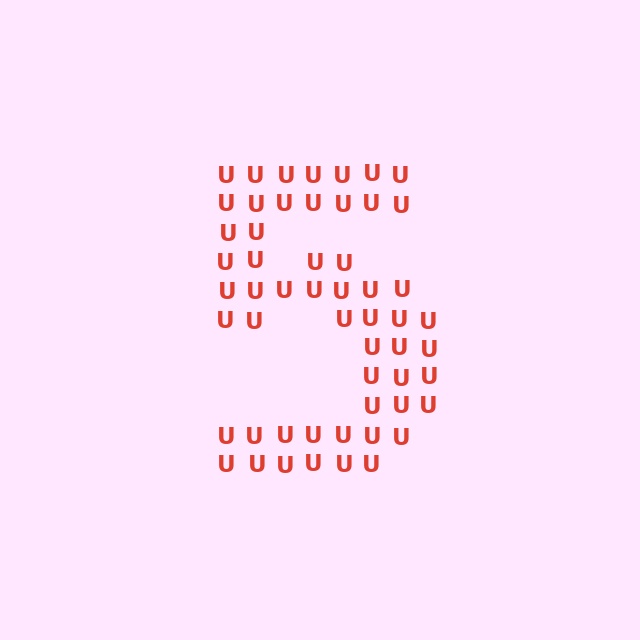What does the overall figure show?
The overall figure shows the digit 5.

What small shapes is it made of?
It is made of small letter U's.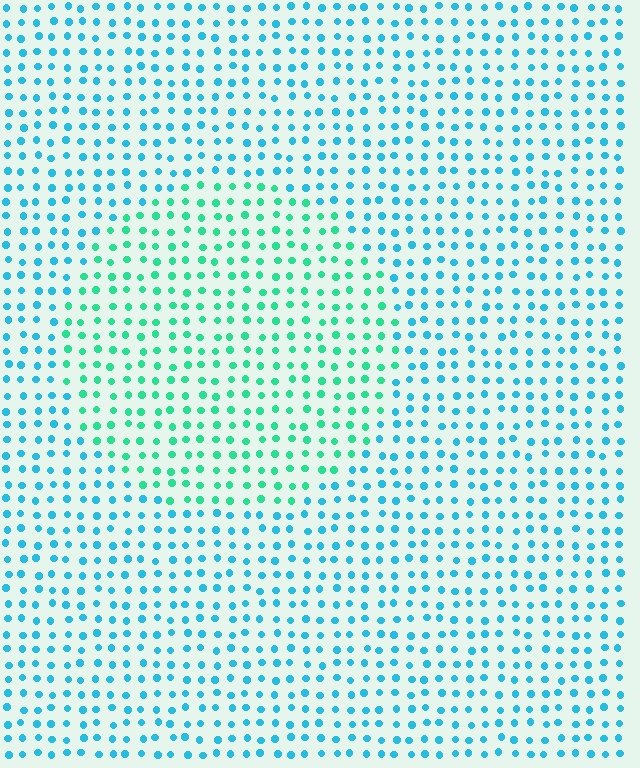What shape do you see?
I see a circle.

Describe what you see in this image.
The image is filled with small cyan elements in a uniform arrangement. A circle-shaped region is visible where the elements are tinted to a slightly different hue, forming a subtle color boundary.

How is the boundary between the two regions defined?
The boundary is defined purely by a slight shift in hue (about 38 degrees). Spacing, size, and orientation are identical on both sides.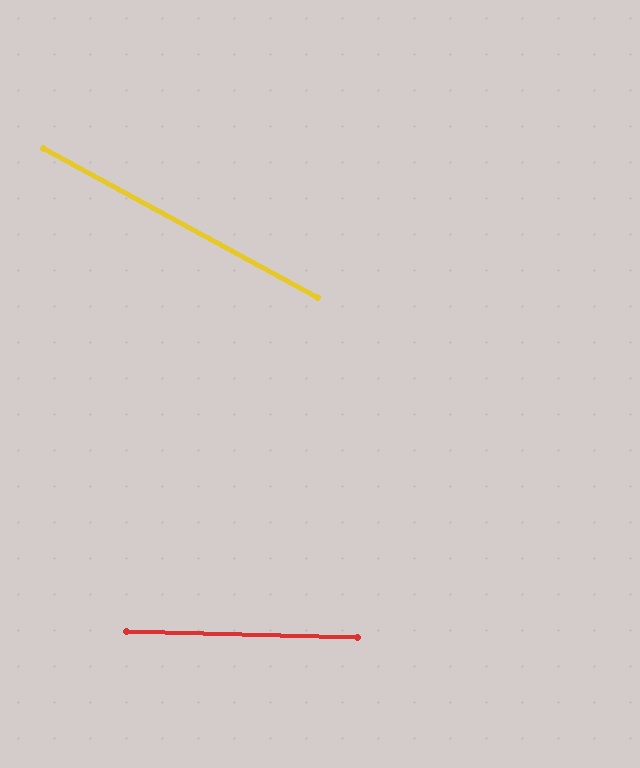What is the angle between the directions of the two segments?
Approximately 27 degrees.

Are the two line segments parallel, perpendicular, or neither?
Neither parallel nor perpendicular — they differ by about 27°.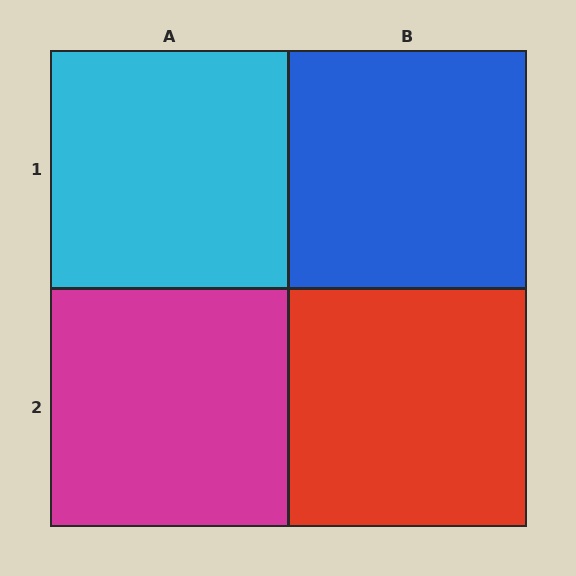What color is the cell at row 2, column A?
Magenta.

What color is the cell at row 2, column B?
Red.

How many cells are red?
1 cell is red.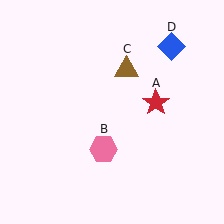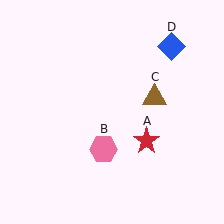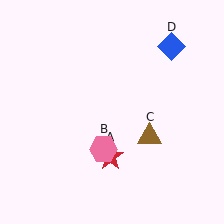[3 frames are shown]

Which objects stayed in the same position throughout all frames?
Pink hexagon (object B) and blue diamond (object D) remained stationary.